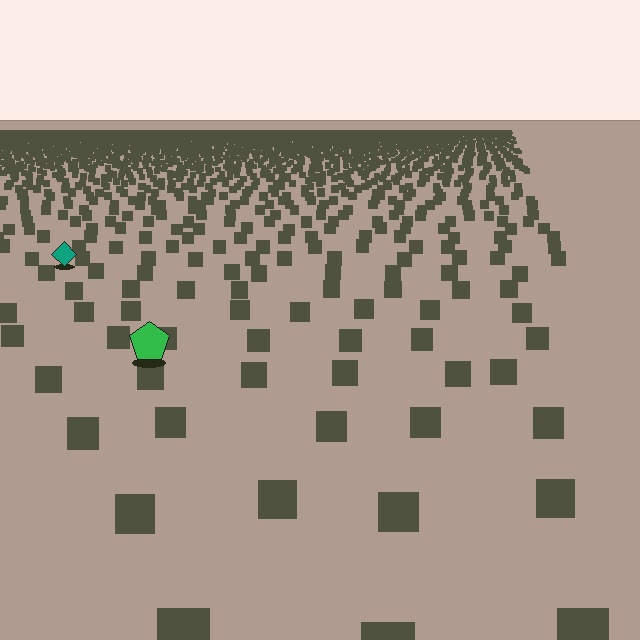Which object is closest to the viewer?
The green pentagon is closest. The texture marks near it are larger and more spread out.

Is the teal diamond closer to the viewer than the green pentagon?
No. The green pentagon is closer — you can tell from the texture gradient: the ground texture is coarser near it.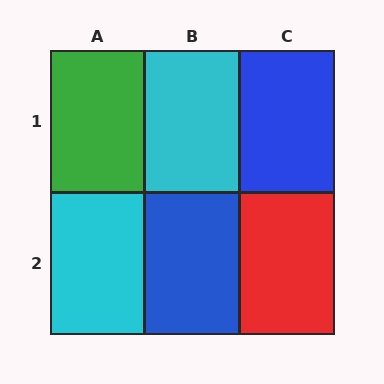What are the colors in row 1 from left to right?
Green, cyan, blue.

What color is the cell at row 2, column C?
Red.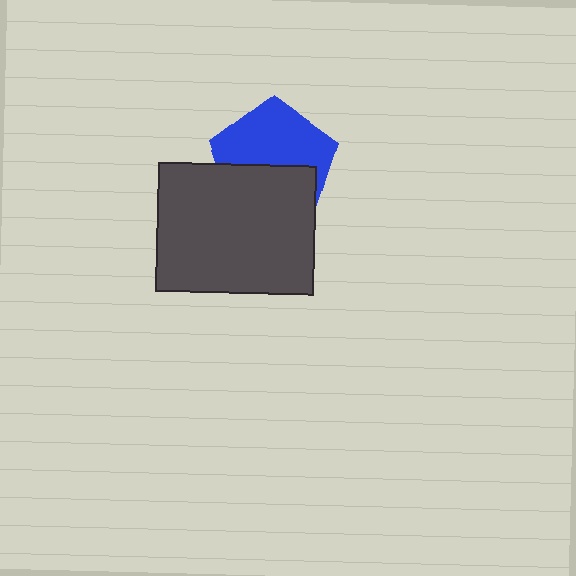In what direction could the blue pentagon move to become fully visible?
The blue pentagon could move up. That would shift it out from behind the dark gray rectangle entirely.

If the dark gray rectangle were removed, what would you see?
You would see the complete blue pentagon.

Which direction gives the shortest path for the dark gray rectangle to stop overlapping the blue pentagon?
Moving down gives the shortest separation.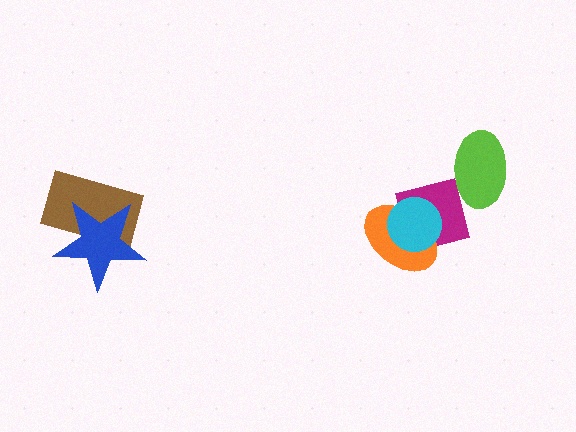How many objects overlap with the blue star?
1 object overlaps with the blue star.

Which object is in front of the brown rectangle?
The blue star is in front of the brown rectangle.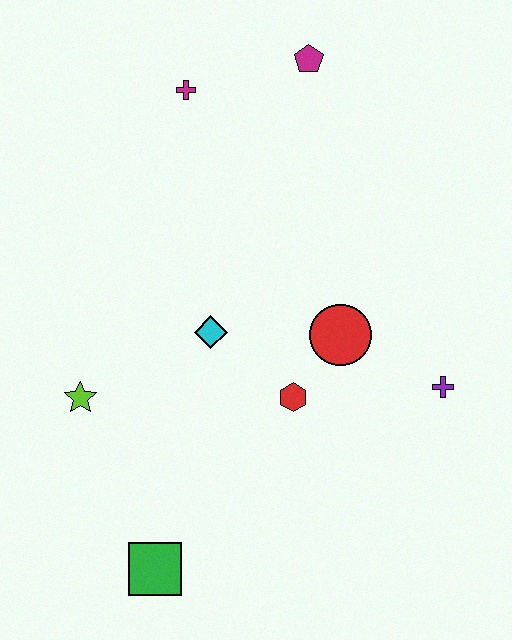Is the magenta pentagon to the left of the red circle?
Yes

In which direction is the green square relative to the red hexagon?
The green square is below the red hexagon.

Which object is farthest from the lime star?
The magenta pentagon is farthest from the lime star.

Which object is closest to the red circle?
The red hexagon is closest to the red circle.